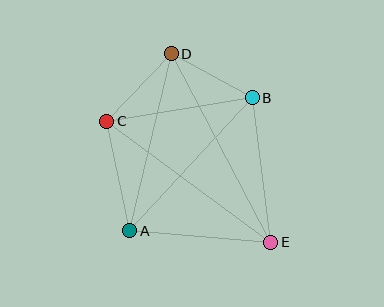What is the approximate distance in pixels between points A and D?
The distance between A and D is approximately 182 pixels.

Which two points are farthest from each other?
Points D and E are farthest from each other.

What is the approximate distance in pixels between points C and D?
The distance between C and D is approximately 94 pixels.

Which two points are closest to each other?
Points B and D are closest to each other.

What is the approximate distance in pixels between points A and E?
The distance between A and E is approximately 142 pixels.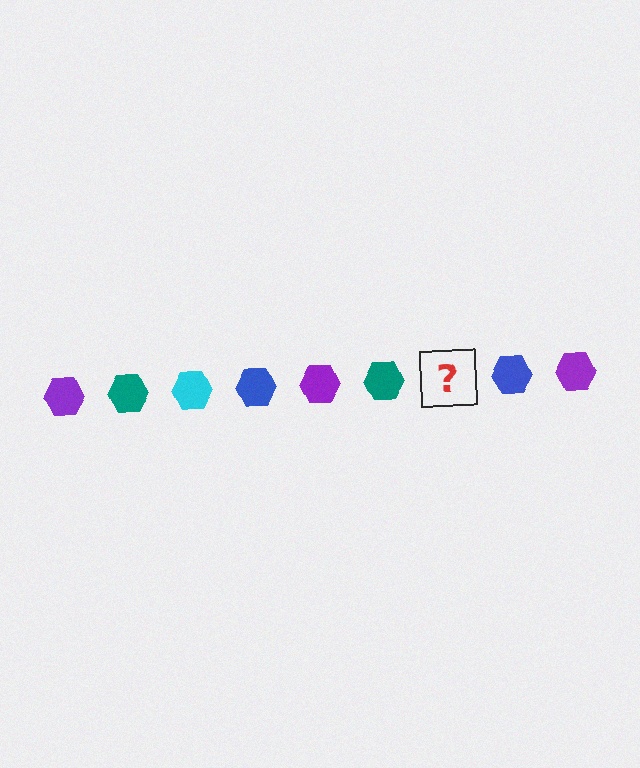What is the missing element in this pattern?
The missing element is a cyan hexagon.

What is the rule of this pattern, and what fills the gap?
The rule is that the pattern cycles through purple, teal, cyan, blue hexagons. The gap should be filled with a cyan hexagon.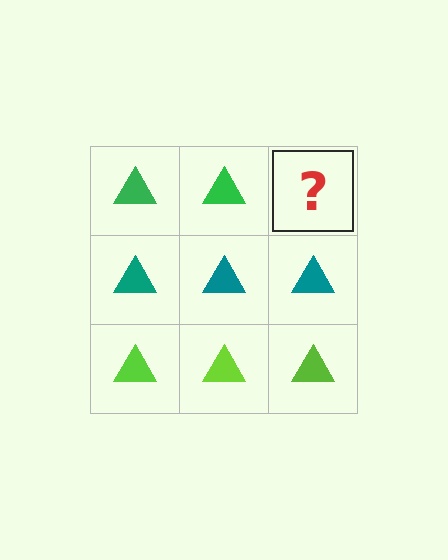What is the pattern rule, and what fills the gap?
The rule is that each row has a consistent color. The gap should be filled with a green triangle.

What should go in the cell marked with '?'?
The missing cell should contain a green triangle.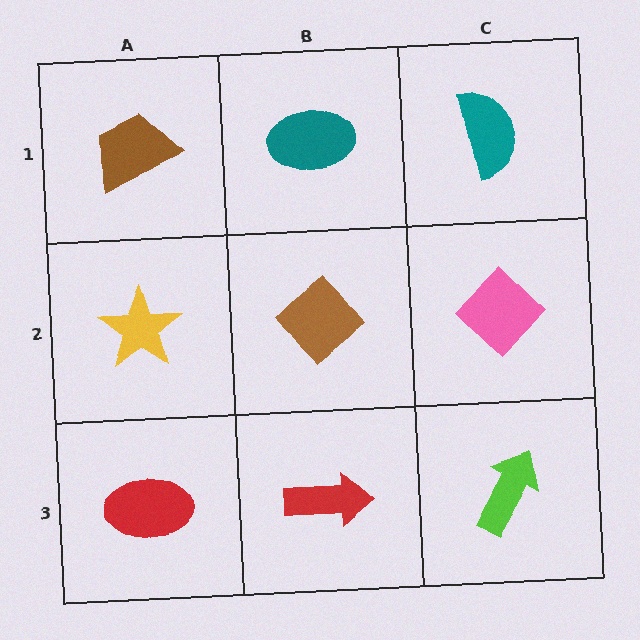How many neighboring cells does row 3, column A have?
2.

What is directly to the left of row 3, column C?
A red arrow.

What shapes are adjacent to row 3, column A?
A yellow star (row 2, column A), a red arrow (row 3, column B).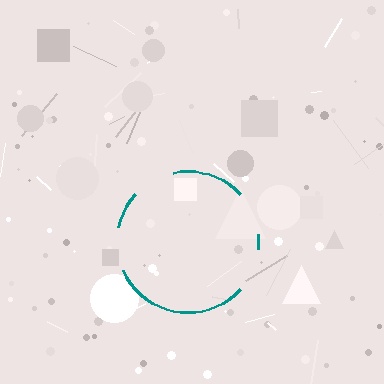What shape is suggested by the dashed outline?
The dashed outline suggests a circle.